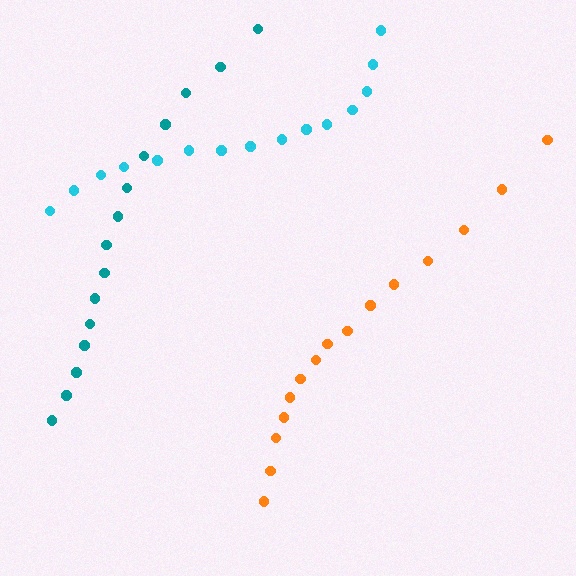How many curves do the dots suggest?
There are 3 distinct paths.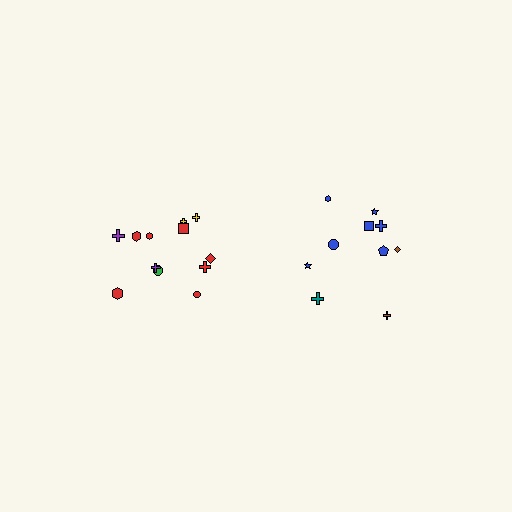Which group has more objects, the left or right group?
The left group.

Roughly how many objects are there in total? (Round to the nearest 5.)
Roughly 20 objects in total.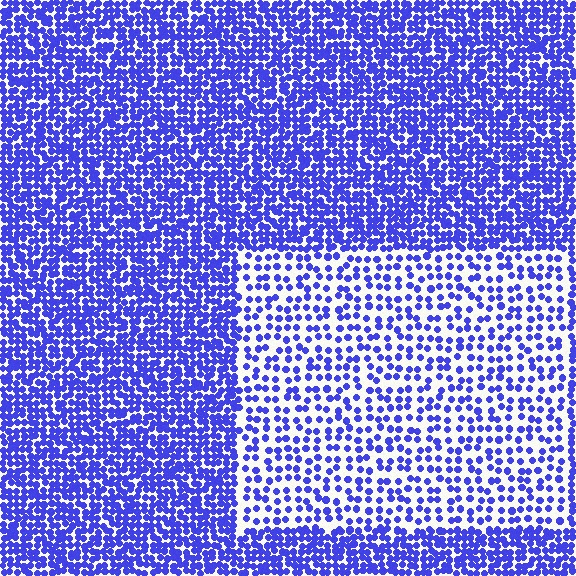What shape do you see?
I see a rectangle.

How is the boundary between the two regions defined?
The boundary is defined by a change in element density (approximately 2.2x ratio). All elements are the same color, size, and shape.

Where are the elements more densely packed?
The elements are more densely packed outside the rectangle boundary.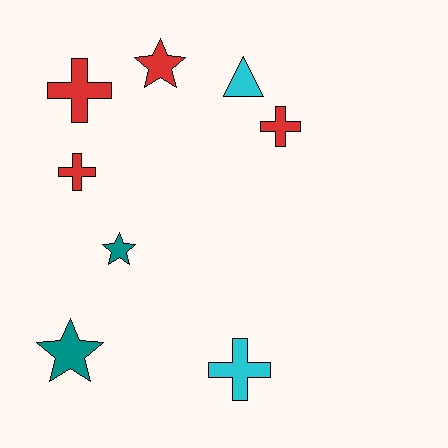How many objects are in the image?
There are 8 objects.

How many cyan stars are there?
There are no cyan stars.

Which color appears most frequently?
Red, with 4 objects.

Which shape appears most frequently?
Cross, with 4 objects.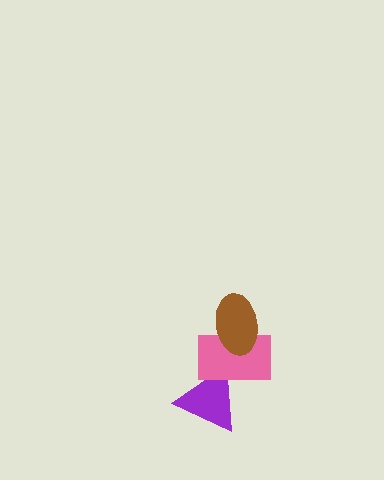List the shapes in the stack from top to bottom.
From top to bottom: the brown ellipse, the pink rectangle, the purple triangle.